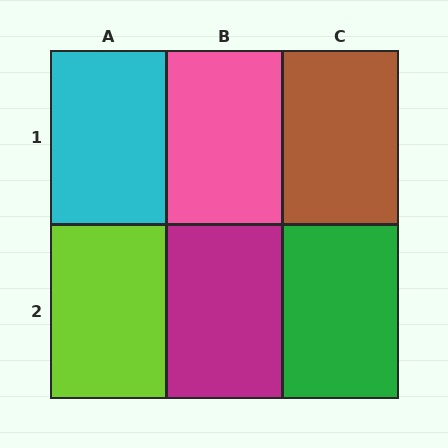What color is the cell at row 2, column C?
Green.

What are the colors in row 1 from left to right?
Cyan, pink, brown.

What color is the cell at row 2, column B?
Magenta.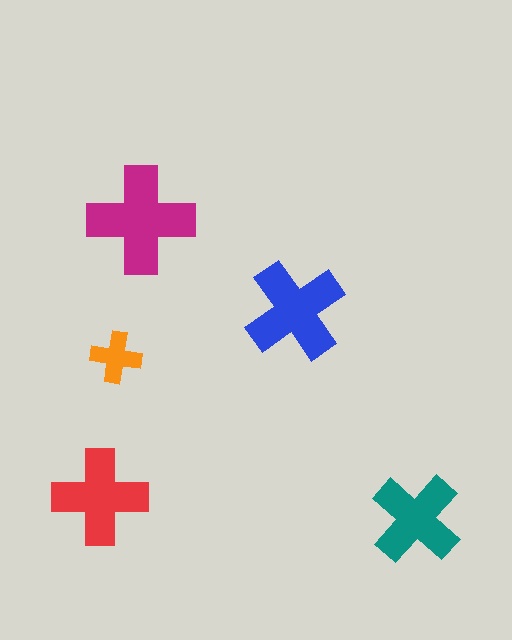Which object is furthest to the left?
The red cross is leftmost.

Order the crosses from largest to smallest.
the magenta one, the blue one, the red one, the teal one, the orange one.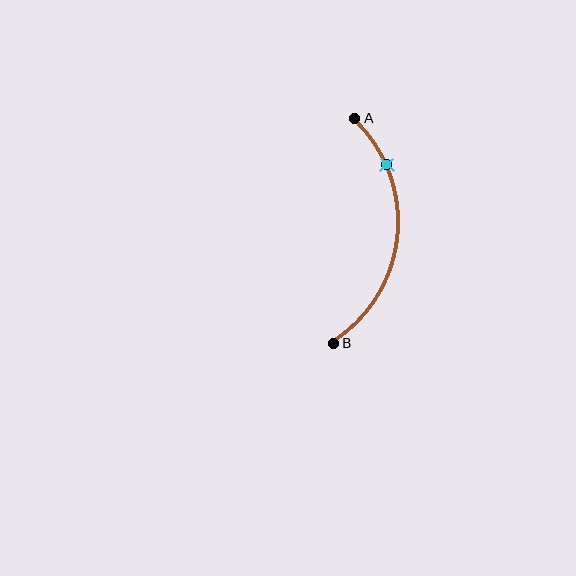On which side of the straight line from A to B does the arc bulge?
The arc bulges to the right of the straight line connecting A and B.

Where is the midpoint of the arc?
The arc midpoint is the point on the curve farthest from the straight line joining A and B. It sits to the right of that line.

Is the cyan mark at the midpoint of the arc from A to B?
No. The cyan mark lies on the arc but is closer to endpoint A. The arc midpoint would be at the point on the curve equidistant along the arc from both A and B.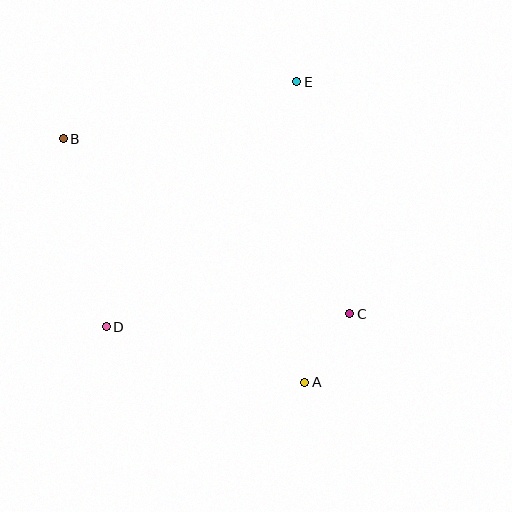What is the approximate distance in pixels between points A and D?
The distance between A and D is approximately 206 pixels.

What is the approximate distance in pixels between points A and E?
The distance between A and E is approximately 300 pixels.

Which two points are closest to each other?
Points A and C are closest to each other.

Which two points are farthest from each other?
Points A and B are farthest from each other.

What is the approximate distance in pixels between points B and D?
The distance between B and D is approximately 193 pixels.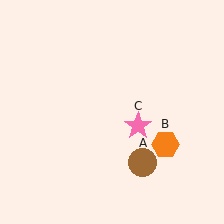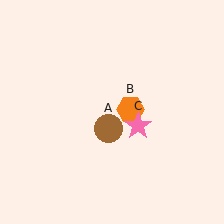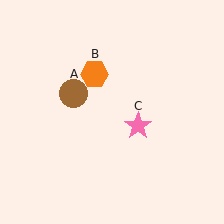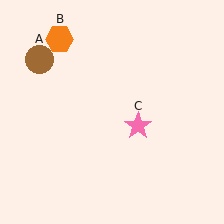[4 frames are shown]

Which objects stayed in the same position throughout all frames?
Pink star (object C) remained stationary.